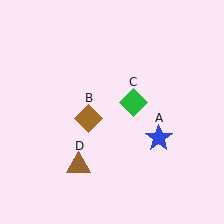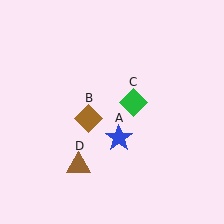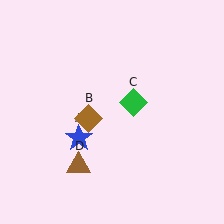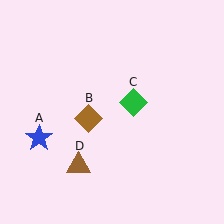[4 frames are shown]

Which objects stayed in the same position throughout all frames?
Brown diamond (object B) and green diamond (object C) and brown triangle (object D) remained stationary.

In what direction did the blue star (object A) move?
The blue star (object A) moved left.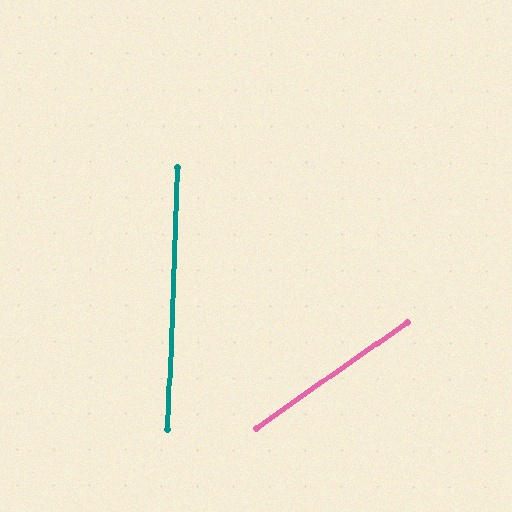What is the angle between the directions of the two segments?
Approximately 52 degrees.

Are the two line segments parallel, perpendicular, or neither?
Neither parallel nor perpendicular — they differ by about 52°.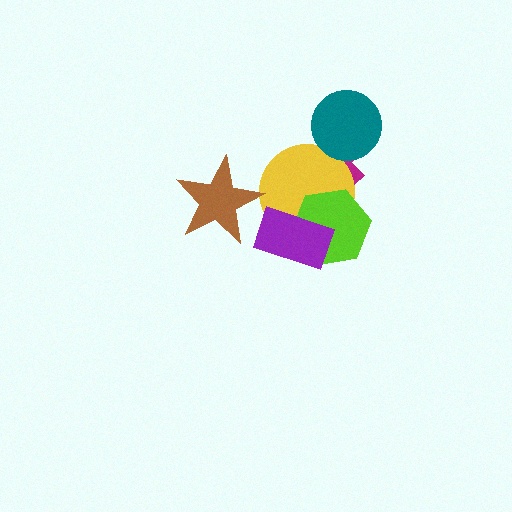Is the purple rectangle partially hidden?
No, no other shape covers it.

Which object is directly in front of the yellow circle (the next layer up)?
The lime hexagon is directly in front of the yellow circle.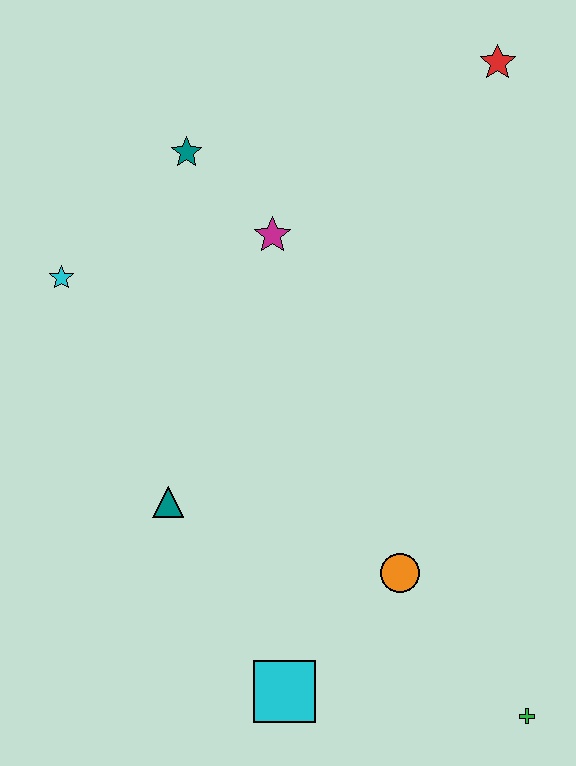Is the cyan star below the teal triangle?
No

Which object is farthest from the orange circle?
The red star is farthest from the orange circle.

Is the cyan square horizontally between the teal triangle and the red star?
Yes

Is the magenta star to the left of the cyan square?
Yes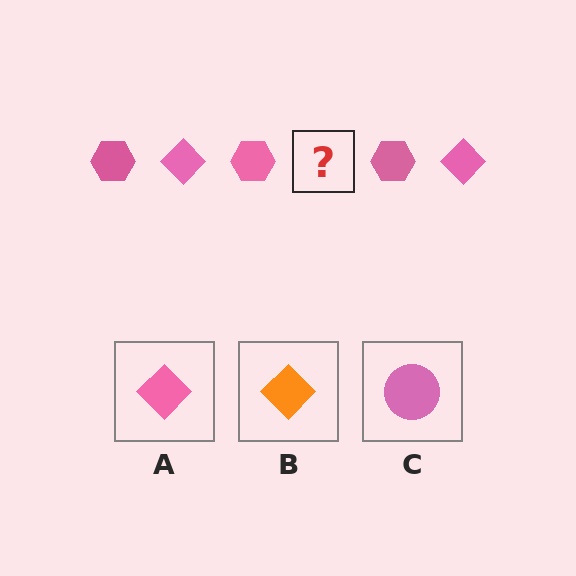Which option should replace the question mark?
Option A.